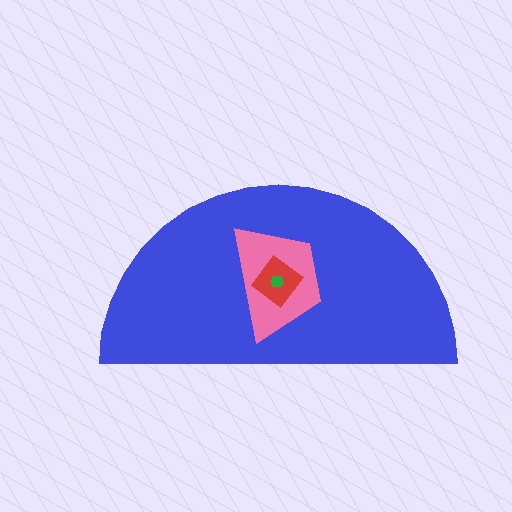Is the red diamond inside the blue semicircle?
Yes.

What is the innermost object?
The green hexagon.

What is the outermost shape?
The blue semicircle.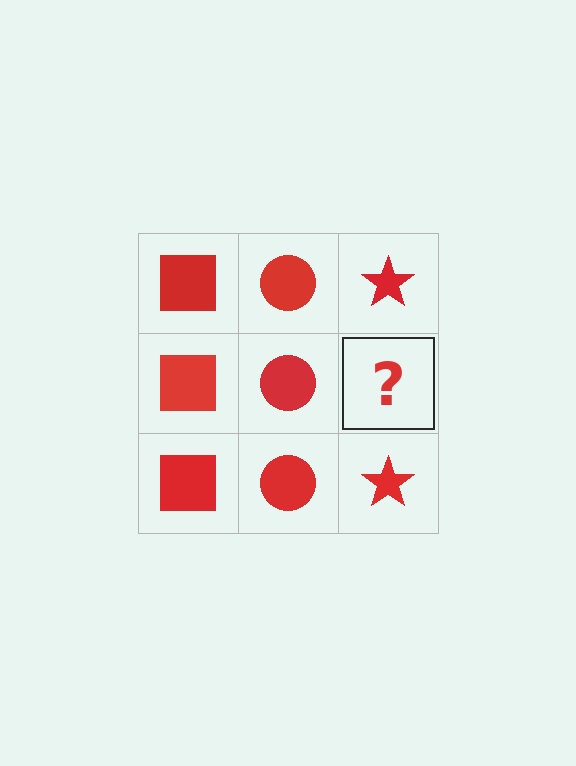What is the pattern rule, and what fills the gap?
The rule is that each column has a consistent shape. The gap should be filled with a red star.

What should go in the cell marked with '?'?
The missing cell should contain a red star.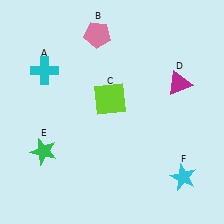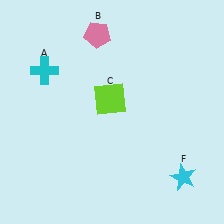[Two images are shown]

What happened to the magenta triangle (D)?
The magenta triangle (D) was removed in Image 2. It was in the top-right area of Image 1.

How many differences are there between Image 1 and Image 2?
There are 2 differences between the two images.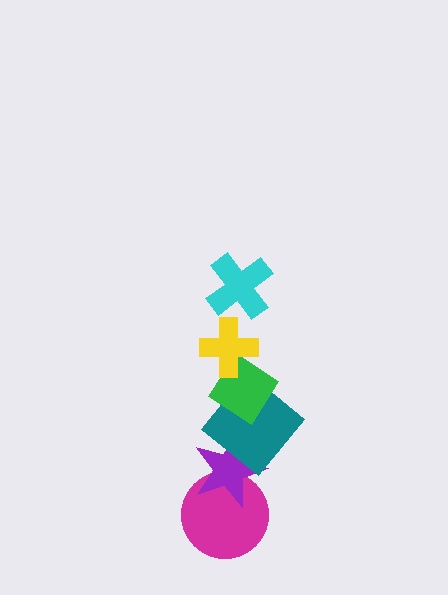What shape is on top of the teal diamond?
The green diamond is on top of the teal diamond.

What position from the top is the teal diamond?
The teal diamond is 4th from the top.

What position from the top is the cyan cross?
The cyan cross is 1st from the top.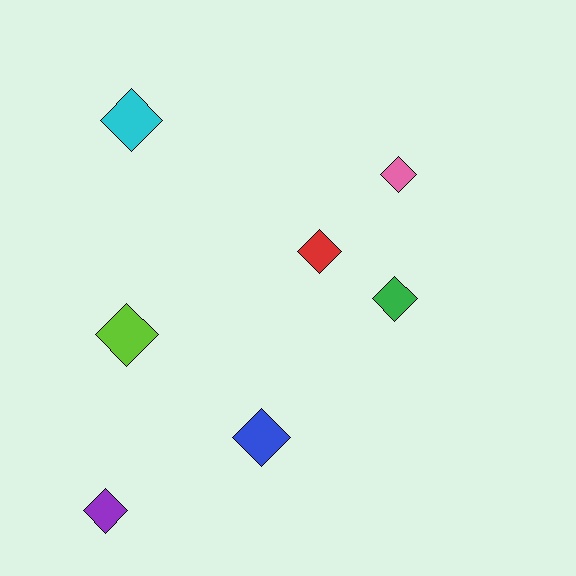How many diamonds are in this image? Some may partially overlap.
There are 7 diamonds.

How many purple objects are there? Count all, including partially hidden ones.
There is 1 purple object.